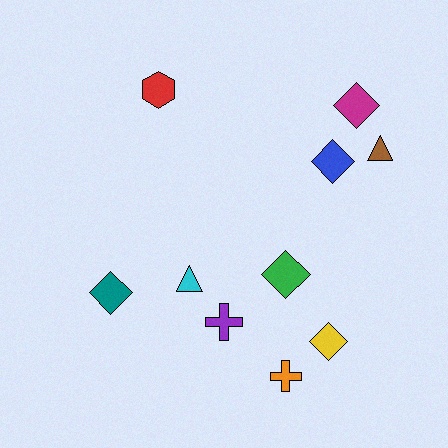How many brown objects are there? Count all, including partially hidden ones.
There is 1 brown object.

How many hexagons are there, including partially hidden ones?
There is 1 hexagon.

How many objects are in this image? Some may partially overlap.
There are 10 objects.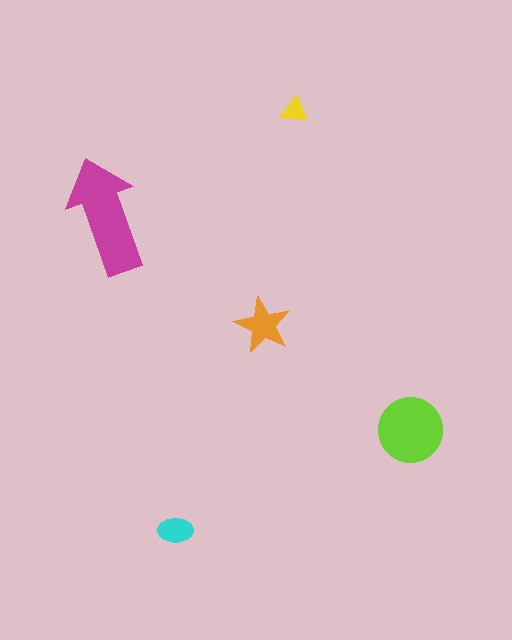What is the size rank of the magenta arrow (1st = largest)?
1st.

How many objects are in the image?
There are 5 objects in the image.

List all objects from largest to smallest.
The magenta arrow, the lime circle, the orange star, the cyan ellipse, the yellow triangle.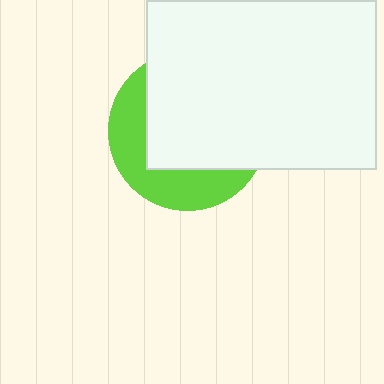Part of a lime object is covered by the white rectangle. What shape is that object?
It is a circle.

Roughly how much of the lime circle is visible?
A small part of it is visible (roughly 36%).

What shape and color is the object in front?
The object in front is a white rectangle.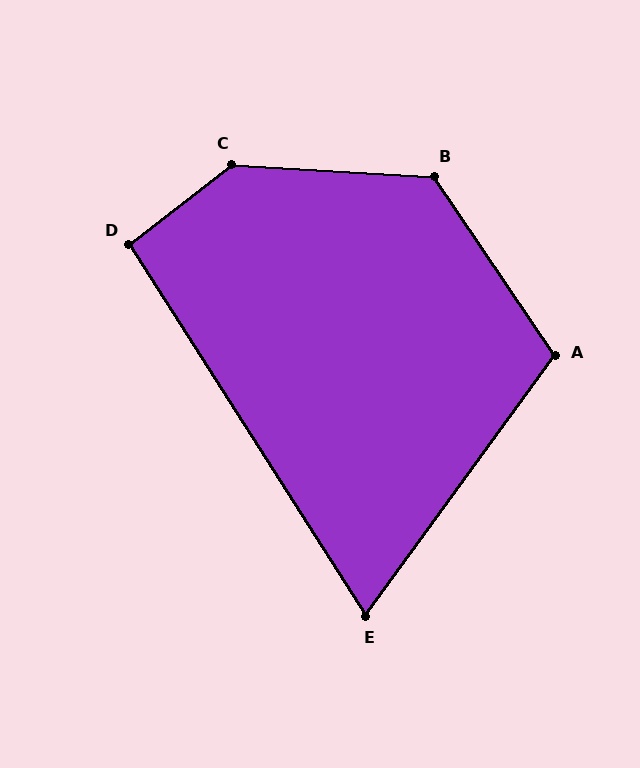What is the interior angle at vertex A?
Approximately 110 degrees (obtuse).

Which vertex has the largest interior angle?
C, at approximately 139 degrees.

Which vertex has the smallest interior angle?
E, at approximately 69 degrees.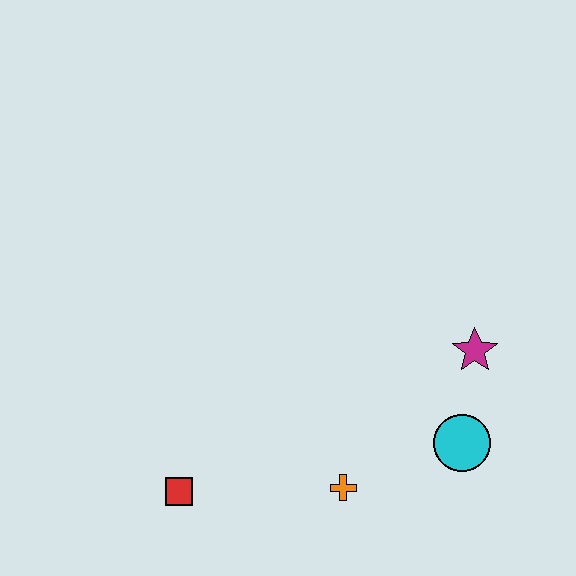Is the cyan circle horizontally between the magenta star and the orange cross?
Yes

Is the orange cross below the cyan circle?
Yes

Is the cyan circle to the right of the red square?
Yes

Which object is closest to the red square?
The orange cross is closest to the red square.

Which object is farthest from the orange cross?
The magenta star is farthest from the orange cross.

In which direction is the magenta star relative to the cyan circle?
The magenta star is above the cyan circle.